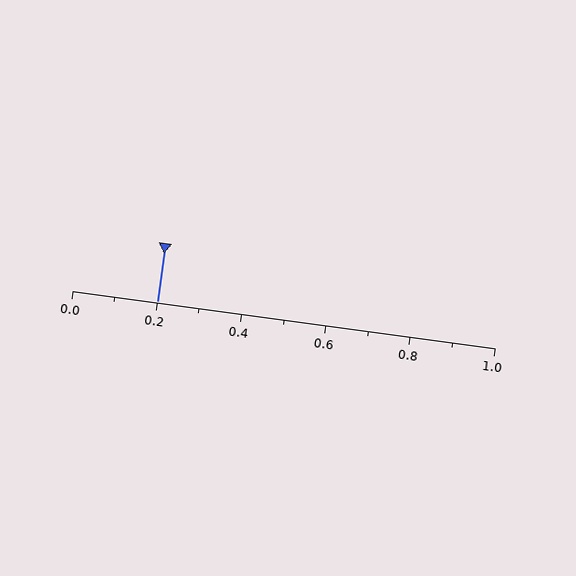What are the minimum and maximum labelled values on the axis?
The axis runs from 0.0 to 1.0.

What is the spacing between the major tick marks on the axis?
The major ticks are spaced 0.2 apart.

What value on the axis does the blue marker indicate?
The marker indicates approximately 0.2.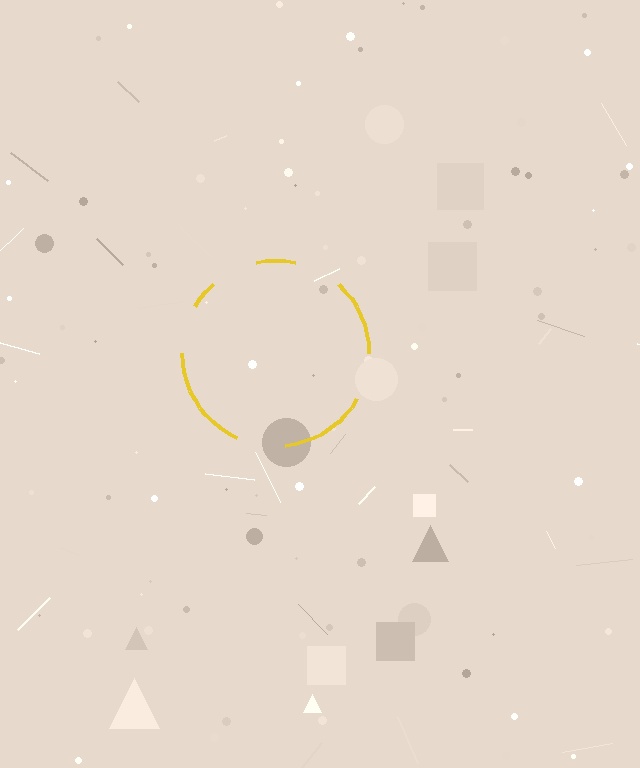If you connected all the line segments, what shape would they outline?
They would outline a circle.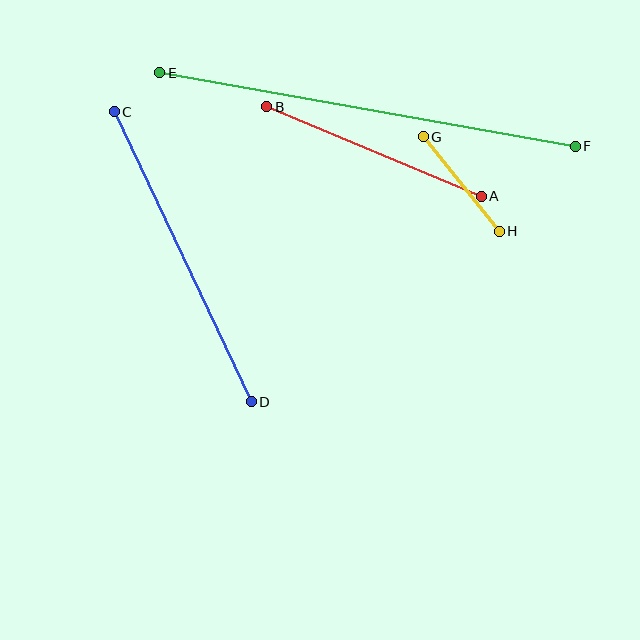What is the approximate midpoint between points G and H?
The midpoint is at approximately (461, 184) pixels.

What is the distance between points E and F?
The distance is approximately 422 pixels.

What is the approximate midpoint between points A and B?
The midpoint is at approximately (374, 151) pixels.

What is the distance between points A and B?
The distance is approximately 232 pixels.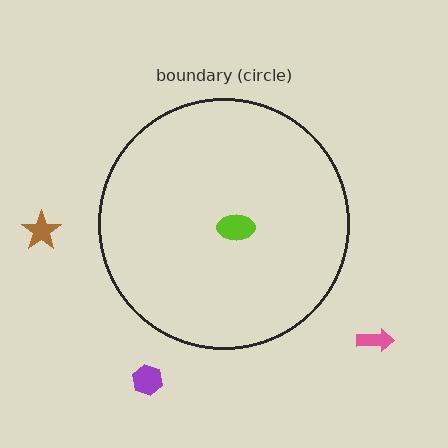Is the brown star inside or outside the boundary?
Outside.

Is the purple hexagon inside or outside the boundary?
Outside.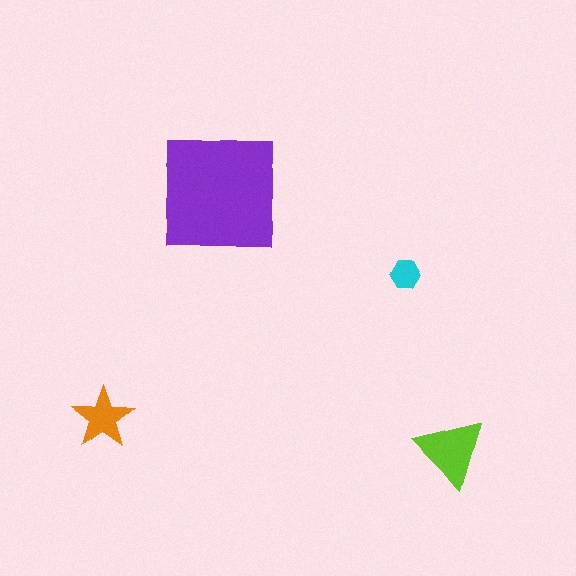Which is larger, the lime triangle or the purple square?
The purple square.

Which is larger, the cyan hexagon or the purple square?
The purple square.